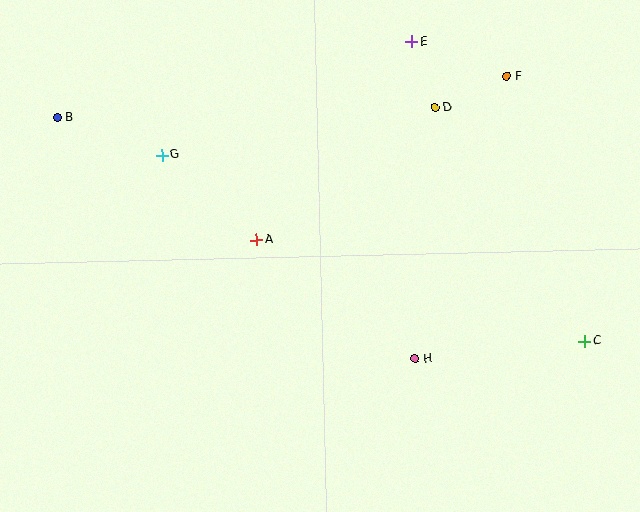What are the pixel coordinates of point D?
Point D is at (435, 107).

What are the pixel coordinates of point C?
Point C is at (585, 341).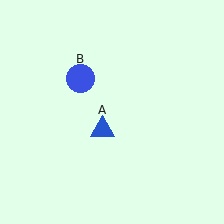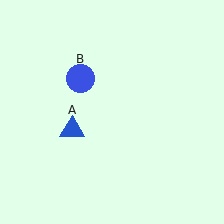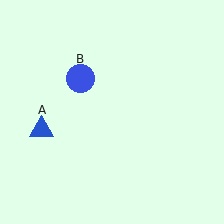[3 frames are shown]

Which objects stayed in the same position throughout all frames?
Blue circle (object B) remained stationary.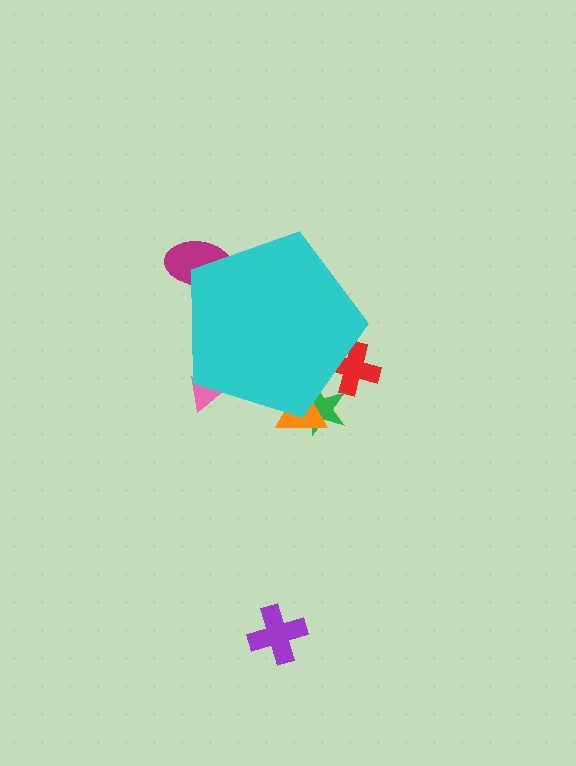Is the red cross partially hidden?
Yes, the red cross is partially hidden behind the cyan pentagon.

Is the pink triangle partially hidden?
Yes, the pink triangle is partially hidden behind the cyan pentagon.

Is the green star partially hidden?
Yes, the green star is partially hidden behind the cyan pentagon.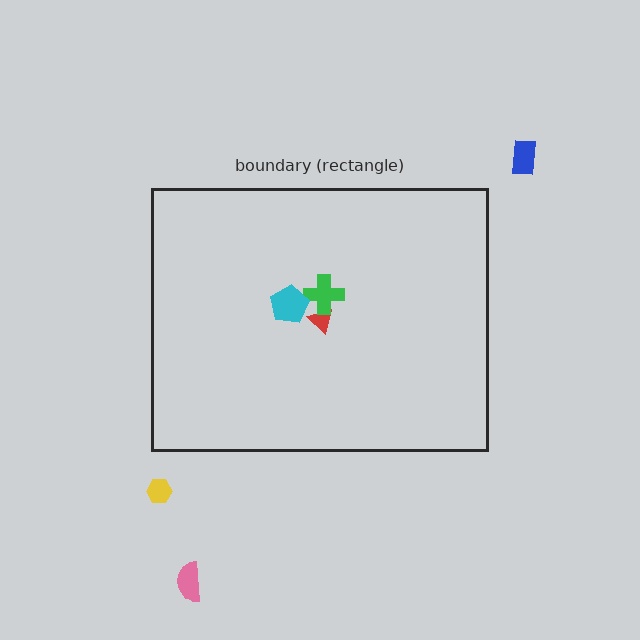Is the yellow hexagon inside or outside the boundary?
Outside.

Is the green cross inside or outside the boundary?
Inside.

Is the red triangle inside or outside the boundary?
Inside.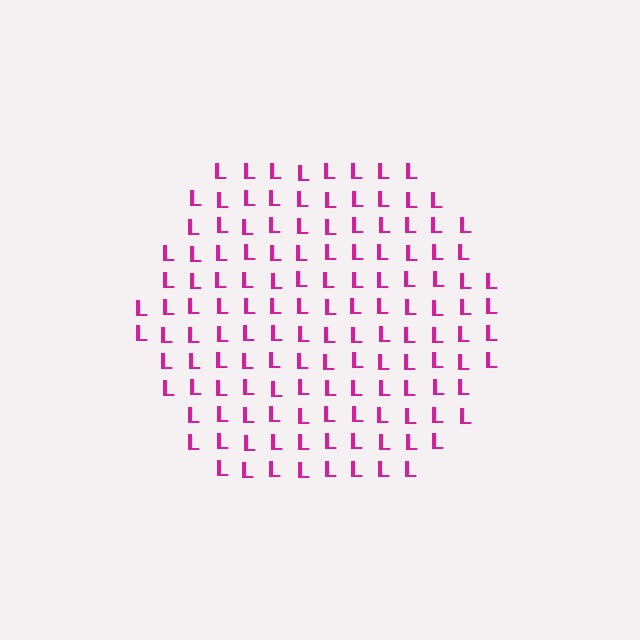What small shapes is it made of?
It is made of small letter L's.